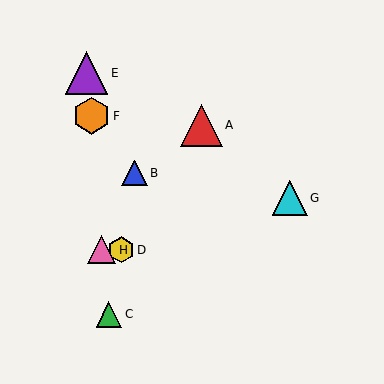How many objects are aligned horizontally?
2 objects (D, H) are aligned horizontally.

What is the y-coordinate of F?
Object F is at y≈116.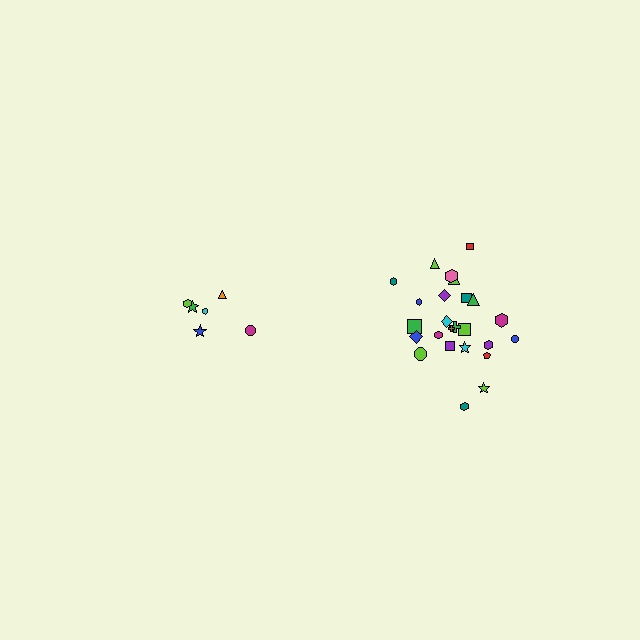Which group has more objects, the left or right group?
The right group.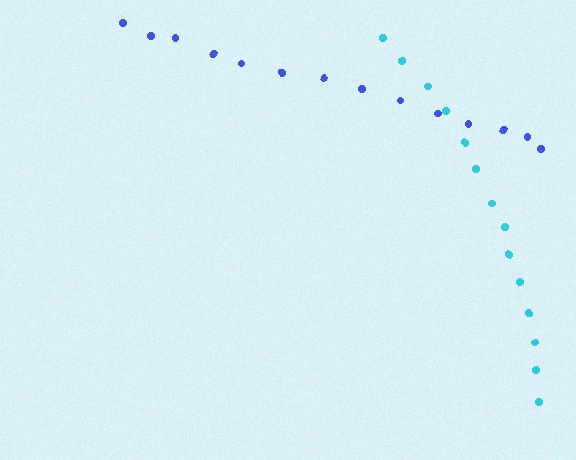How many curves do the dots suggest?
There are 2 distinct paths.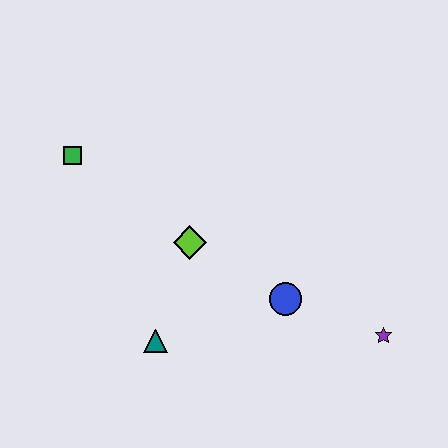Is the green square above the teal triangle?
Yes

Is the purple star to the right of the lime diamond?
Yes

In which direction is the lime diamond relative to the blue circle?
The lime diamond is to the left of the blue circle.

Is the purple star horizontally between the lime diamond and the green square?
No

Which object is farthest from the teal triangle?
The purple star is farthest from the teal triangle.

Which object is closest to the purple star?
The blue circle is closest to the purple star.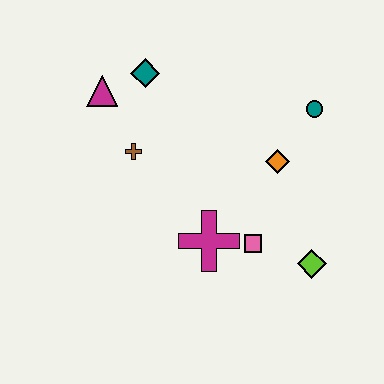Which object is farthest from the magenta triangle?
The lime diamond is farthest from the magenta triangle.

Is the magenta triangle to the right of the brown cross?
No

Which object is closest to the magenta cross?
The pink square is closest to the magenta cross.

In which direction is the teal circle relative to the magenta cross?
The teal circle is above the magenta cross.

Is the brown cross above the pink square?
Yes